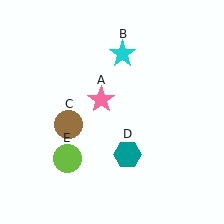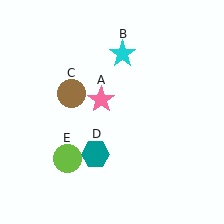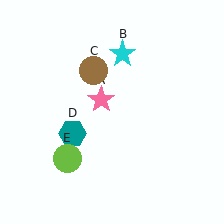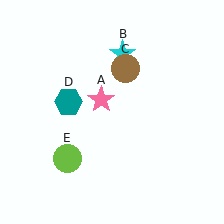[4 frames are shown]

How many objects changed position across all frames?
2 objects changed position: brown circle (object C), teal hexagon (object D).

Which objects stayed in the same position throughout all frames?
Pink star (object A) and cyan star (object B) and lime circle (object E) remained stationary.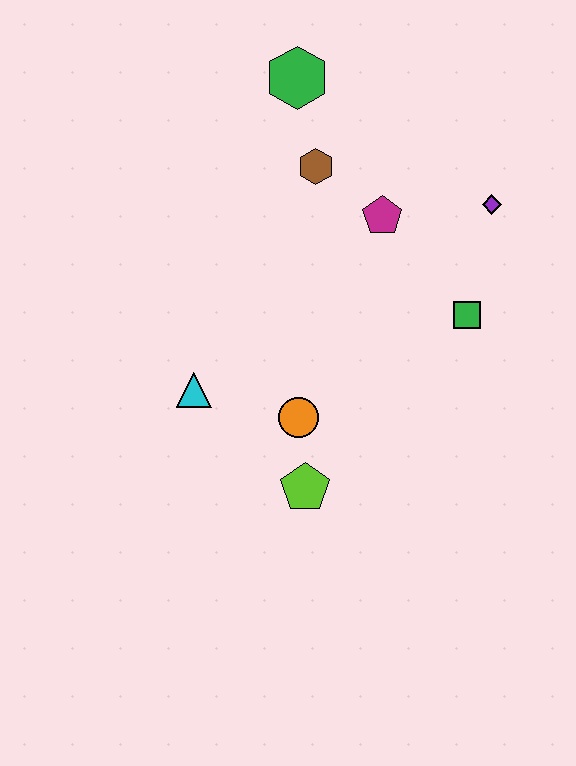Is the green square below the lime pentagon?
No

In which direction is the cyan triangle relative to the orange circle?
The cyan triangle is to the left of the orange circle.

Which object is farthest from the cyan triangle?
The purple diamond is farthest from the cyan triangle.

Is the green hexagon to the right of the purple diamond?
No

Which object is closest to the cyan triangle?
The orange circle is closest to the cyan triangle.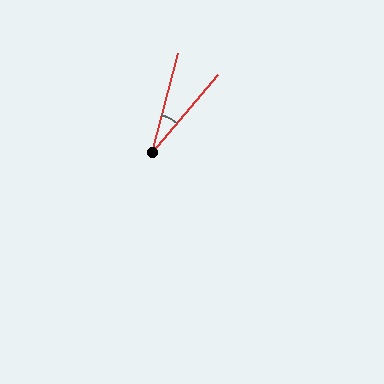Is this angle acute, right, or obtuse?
It is acute.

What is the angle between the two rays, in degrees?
Approximately 25 degrees.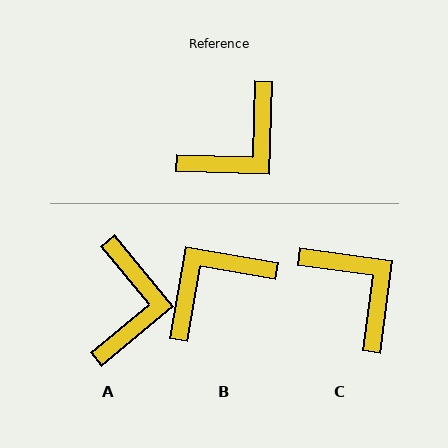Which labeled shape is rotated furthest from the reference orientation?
B, about 172 degrees away.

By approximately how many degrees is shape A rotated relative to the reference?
Approximately 42 degrees counter-clockwise.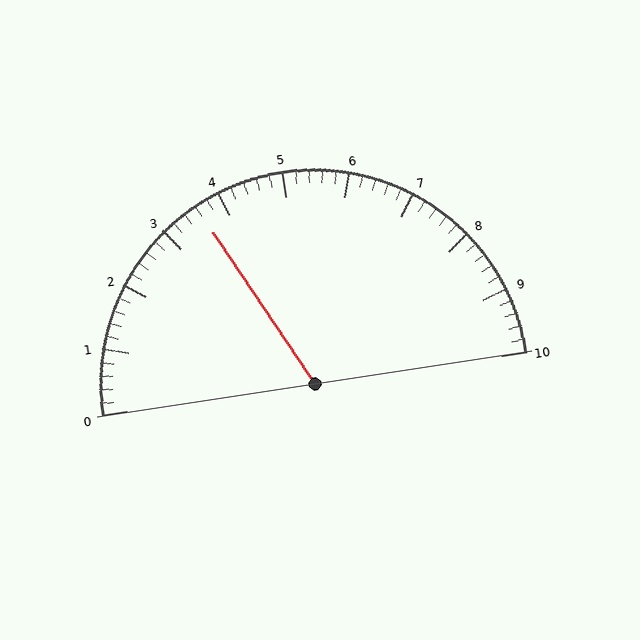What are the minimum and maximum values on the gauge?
The gauge ranges from 0 to 10.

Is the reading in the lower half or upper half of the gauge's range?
The reading is in the lower half of the range (0 to 10).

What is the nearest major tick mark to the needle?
The nearest major tick mark is 4.